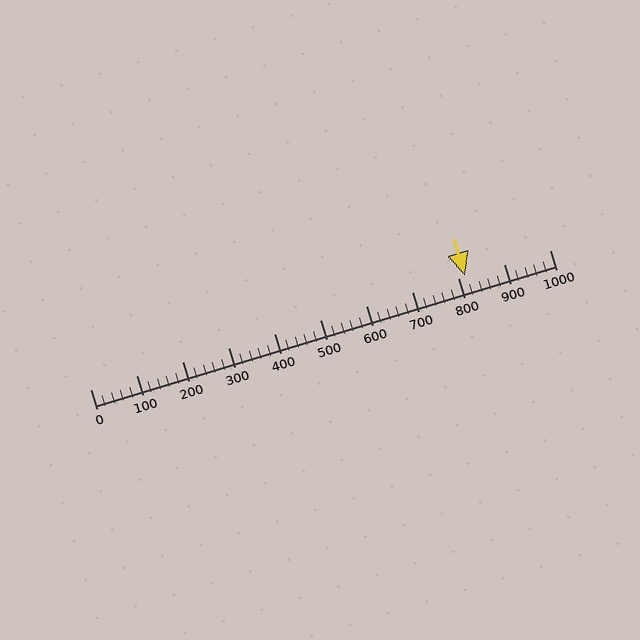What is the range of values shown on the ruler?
The ruler shows values from 0 to 1000.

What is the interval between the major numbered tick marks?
The major tick marks are spaced 100 units apart.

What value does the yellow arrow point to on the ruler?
The yellow arrow points to approximately 815.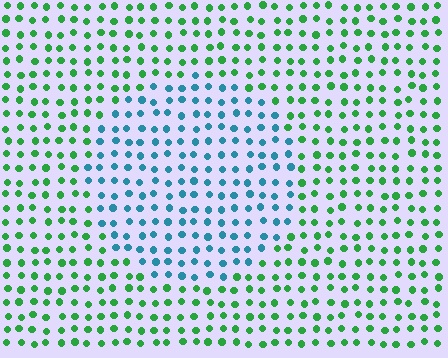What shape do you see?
I see a circle.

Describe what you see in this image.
The image is filled with small green elements in a uniform arrangement. A circle-shaped region is visible where the elements are tinted to a slightly different hue, forming a subtle color boundary.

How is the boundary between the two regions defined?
The boundary is defined purely by a slight shift in hue (about 62 degrees). Spacing, size, and orientation are identical on both sides.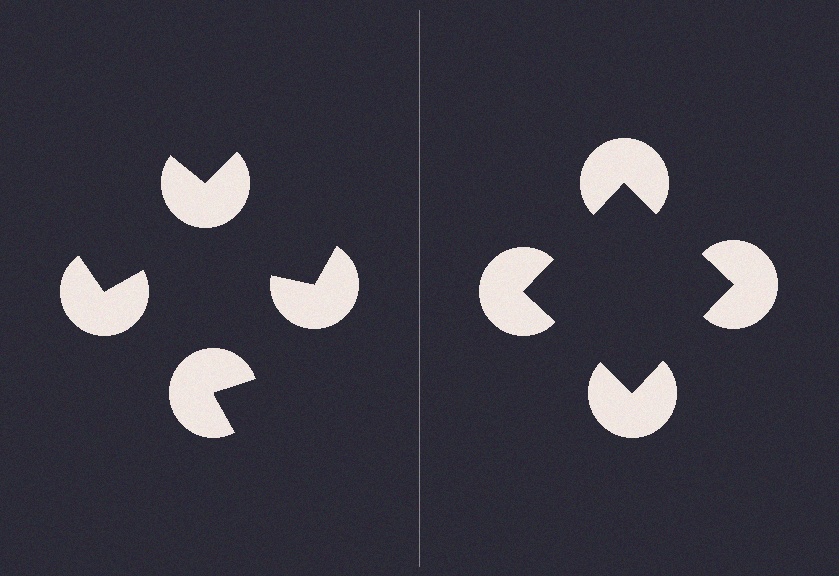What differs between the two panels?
The pac-man discs are positioned identically on both sides; only the wedge orientations differ. On the right they align to a square; on the left they are misaligned.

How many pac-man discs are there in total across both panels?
8 — 4 on each side.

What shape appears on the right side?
An illusory square.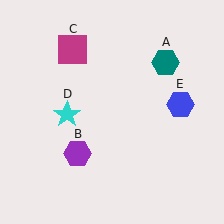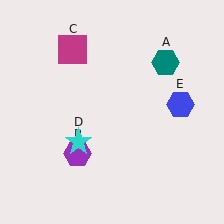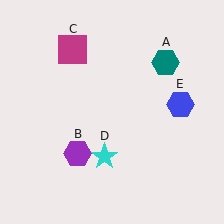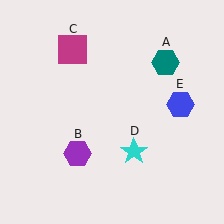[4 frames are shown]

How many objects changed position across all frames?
1 object changed position: cyan star (object D).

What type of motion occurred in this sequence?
The cyan star (object D) rotated counterclockwise around the center of the scene.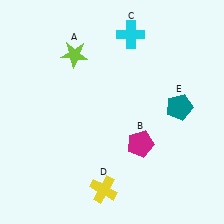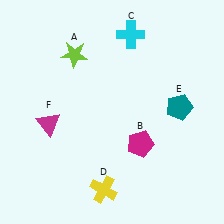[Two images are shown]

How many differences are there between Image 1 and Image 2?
There is 1 difference between the two images.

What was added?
A magenta triangle (F) was added in Image 2.